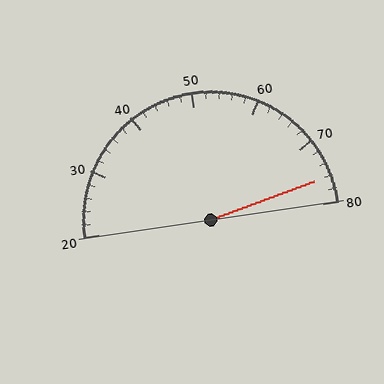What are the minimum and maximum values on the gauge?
The gauge ranges from 20 to 80.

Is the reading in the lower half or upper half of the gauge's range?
The reading is in the upper half of the range (20 to 80).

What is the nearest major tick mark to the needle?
The nearest major tick mark is 80.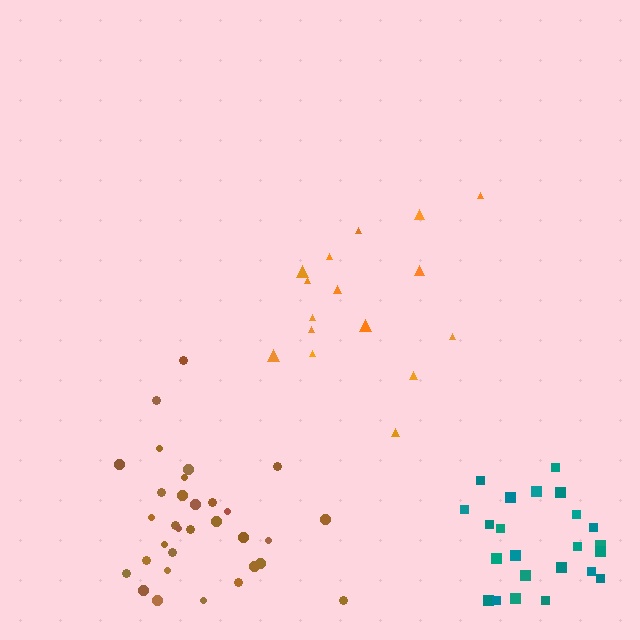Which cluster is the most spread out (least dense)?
Orange.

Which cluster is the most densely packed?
Teal.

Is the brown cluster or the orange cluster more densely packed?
Brown.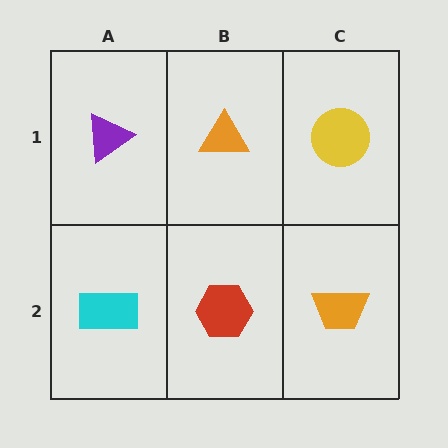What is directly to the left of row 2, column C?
A red hexagon.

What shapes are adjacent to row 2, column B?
An orange triangle (row 1, column B), a cyan rectangle (row 2, column A), an orange trapezoid (row 2, column C).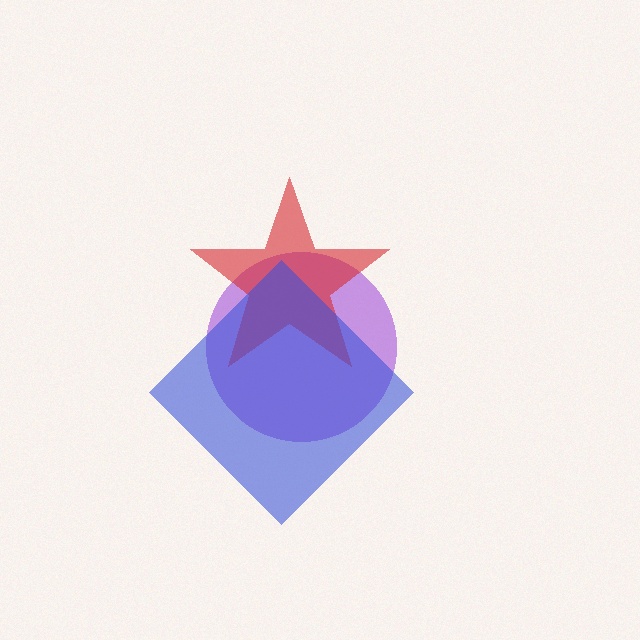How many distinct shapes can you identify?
There are 3 distinct shapes: a purple circle, a red star, a blue diamond.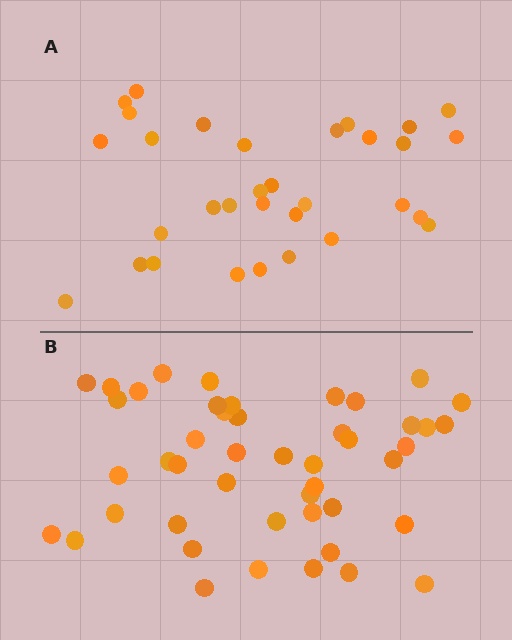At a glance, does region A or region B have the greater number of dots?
Region B (the bottom region) has more dots.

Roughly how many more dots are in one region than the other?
Region B has approximately 15 more dots than region A.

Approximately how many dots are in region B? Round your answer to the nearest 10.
About 50 dots. (The exact count is 46, which rounds to 50.)